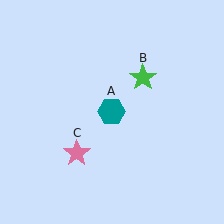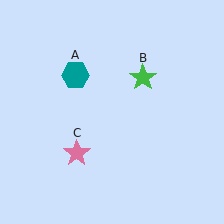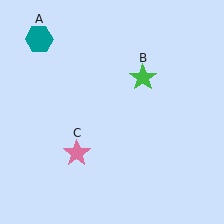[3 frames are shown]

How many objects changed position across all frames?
1 object changed position: teal hexagon (object A).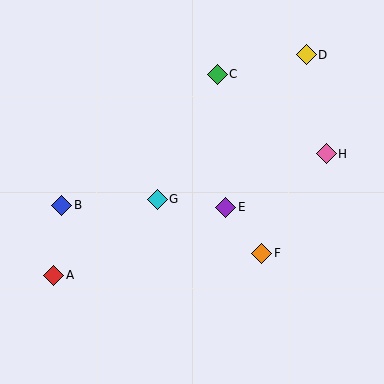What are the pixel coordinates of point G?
Point G is at (157, 199).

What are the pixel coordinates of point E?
Point E is at (226, 207).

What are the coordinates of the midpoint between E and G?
The midpoint between E and G is at (192, 203).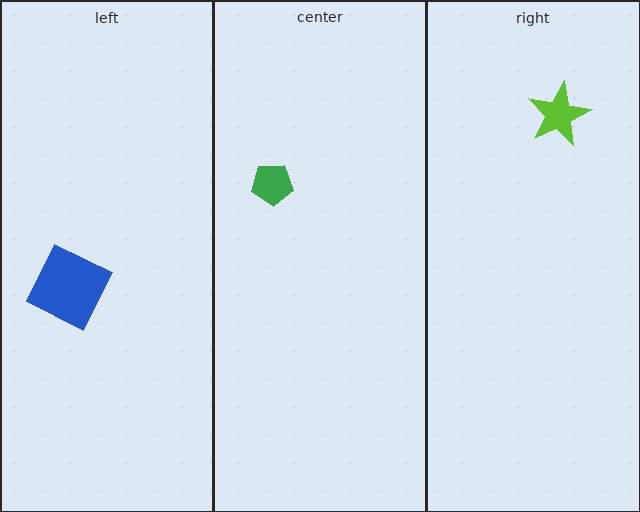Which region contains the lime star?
The right region.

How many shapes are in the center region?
1.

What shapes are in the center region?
The green pentagon.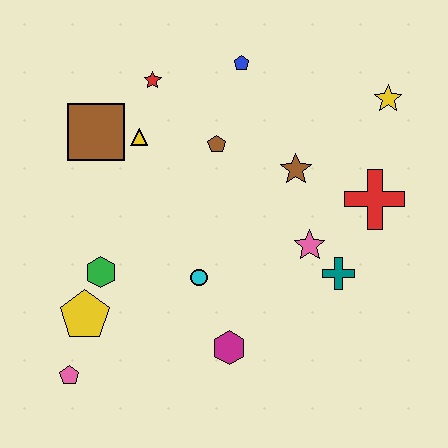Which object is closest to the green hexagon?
The yellow pentagon is closest to the green hexagon.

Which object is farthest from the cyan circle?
The yellow star is farthest from the cyan circle.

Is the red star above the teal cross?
Yes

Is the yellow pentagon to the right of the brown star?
No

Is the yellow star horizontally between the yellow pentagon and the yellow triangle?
No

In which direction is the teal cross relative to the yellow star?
The teal cross is below the yellow star.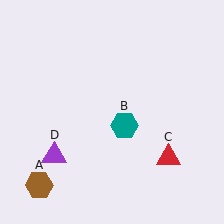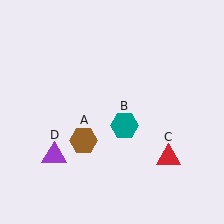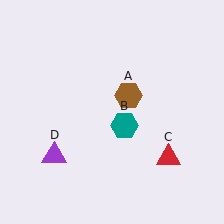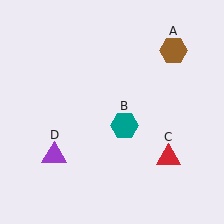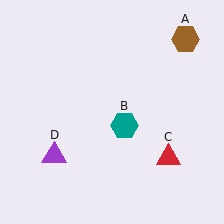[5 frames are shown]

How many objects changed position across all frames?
1 object changed position: brown hexagon (object A).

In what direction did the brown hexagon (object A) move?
The brown hexagon (object A) moved up and to the right.